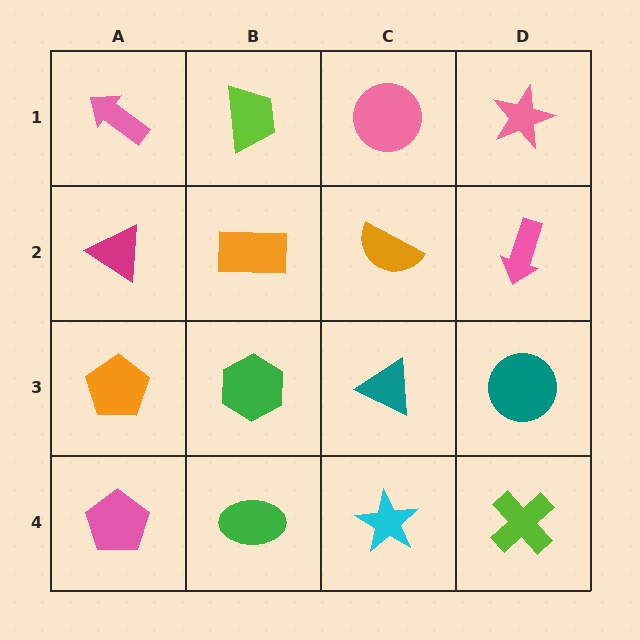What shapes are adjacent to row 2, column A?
A pink arrow (row 1, column A), an orange pentagon (row 3, column A), an orange rectangle (row 2, column B).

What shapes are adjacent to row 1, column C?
An orange semicircle (row 2, column C), a lime trapezoid (row 1, column B), a pink star (row 1, column D).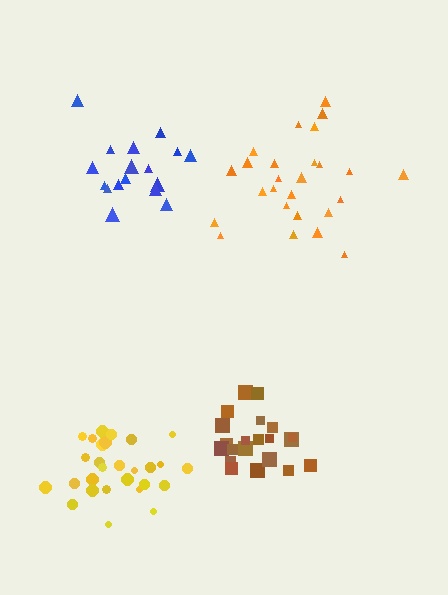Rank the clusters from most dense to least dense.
brown, yellow, blue, orange.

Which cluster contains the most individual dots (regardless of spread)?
Yellow (29).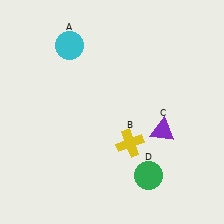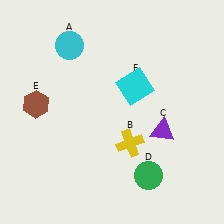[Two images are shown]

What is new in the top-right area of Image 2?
A cyan square (F) was added in the top-right area of Image 2.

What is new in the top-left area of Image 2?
A brown hexagon (E) was added in the top-left area of Image 2.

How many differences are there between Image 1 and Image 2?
There are 2 differences between the two images.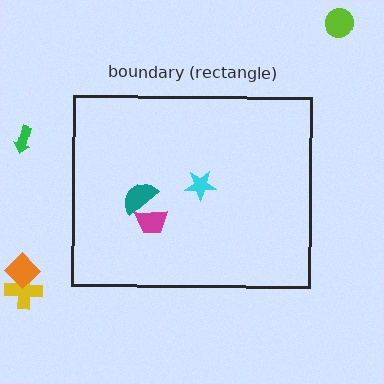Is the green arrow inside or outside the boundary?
Outside.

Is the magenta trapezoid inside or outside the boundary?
Inside.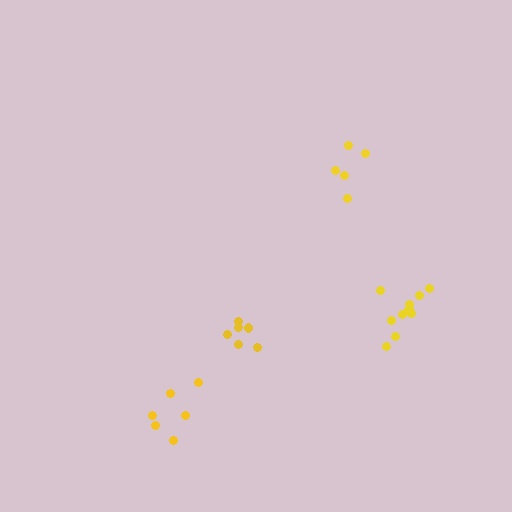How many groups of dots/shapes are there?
There are 4 groups.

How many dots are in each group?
Group 1: 11 dots, Group 2: 5 dots, Group 3: 6 dots, Group 4: 6 dots (28 total).